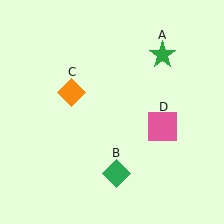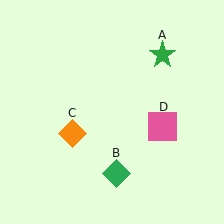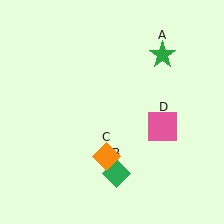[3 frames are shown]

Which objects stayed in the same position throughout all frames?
Green star (object A) and green diamond (object B) and pink square (object D) remained stationary.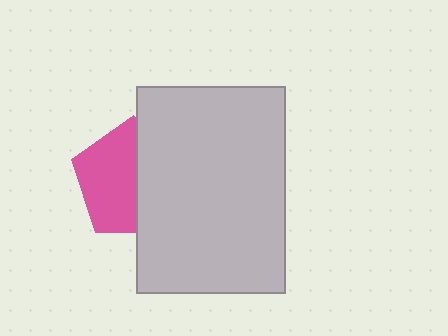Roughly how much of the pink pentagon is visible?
About half of it is visible (roughly 52%).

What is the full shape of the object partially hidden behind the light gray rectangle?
The partially hidden object is a pink pentagon.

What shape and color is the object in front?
The object in front is a light gray rectangle.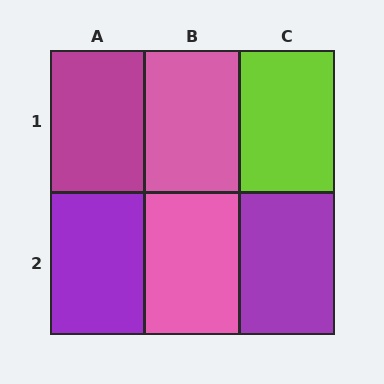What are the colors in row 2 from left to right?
Purple, pink, purple.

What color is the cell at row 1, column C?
Lime.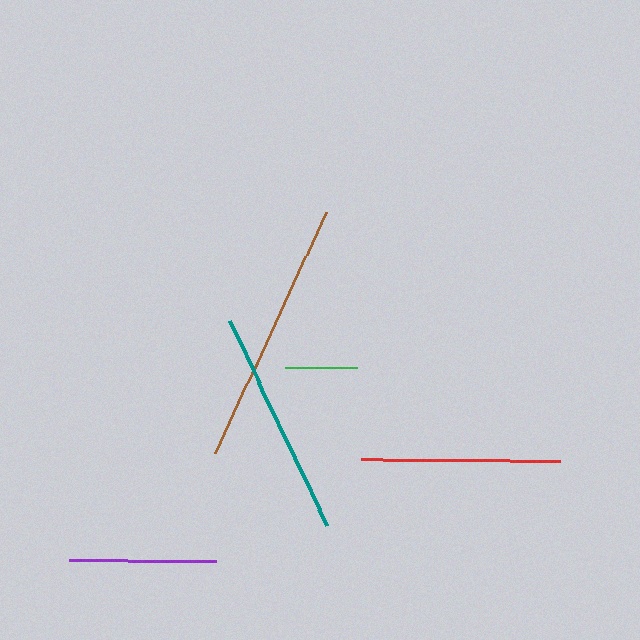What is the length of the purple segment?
The purple segment is approximately 147 pixels long.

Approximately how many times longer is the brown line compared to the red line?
The brown line is approximately 1.3 times the length of the red line.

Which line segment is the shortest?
The green line is the shortest at approximately 72 pixels.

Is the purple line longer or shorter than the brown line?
The brown line is longer than the purple line.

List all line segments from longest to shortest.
From longest to shortest: brown, teal, red, purple, green.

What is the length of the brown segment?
The brown segment is approximately 266 pixels long.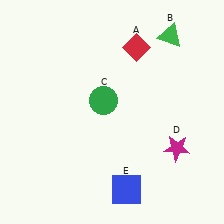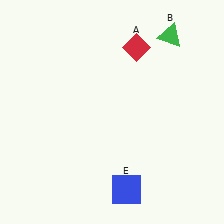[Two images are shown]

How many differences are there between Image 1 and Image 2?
There are 2 differences between the two images.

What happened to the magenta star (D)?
The magenta star (D) was removed in Image 2. It was in the bottom-right area of Image 1.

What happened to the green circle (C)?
The green circle (C) was removed in Image 2. It was in the top-left area of Image 1.